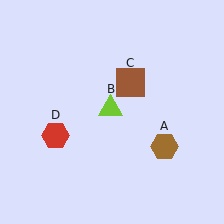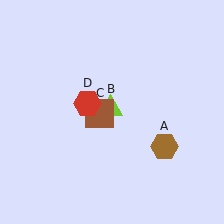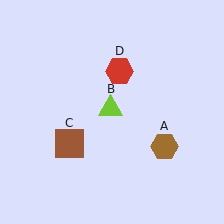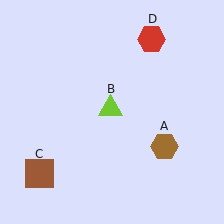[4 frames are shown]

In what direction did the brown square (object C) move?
The brown square (object C) moved down and to the left.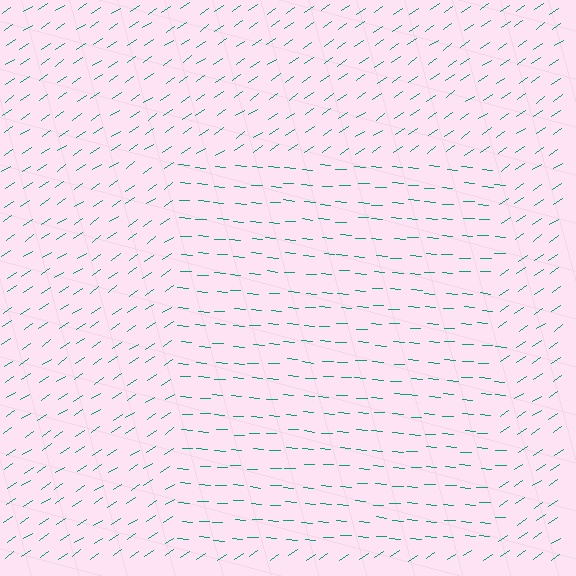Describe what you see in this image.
The image is filled with small teal line segments. A rectangle region in the image has lines oriented differently from the surrounding lines, creating a visible texture boundary.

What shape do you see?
I see a rectangle.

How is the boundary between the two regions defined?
The boundary is defined purely by a change in line orientation (approximately 39 degrees difference). All lines are the same color and thickness.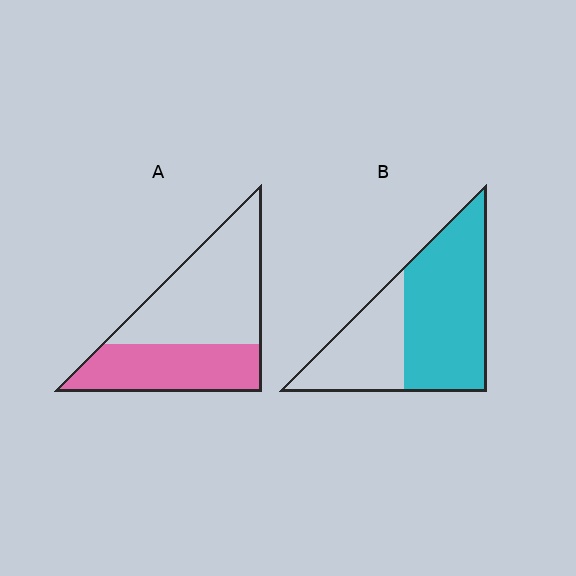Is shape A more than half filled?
No.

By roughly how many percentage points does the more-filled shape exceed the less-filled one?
By roughly 25 percentage points (B over A).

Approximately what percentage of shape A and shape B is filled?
A is approximately 40% and B is approximately 65%.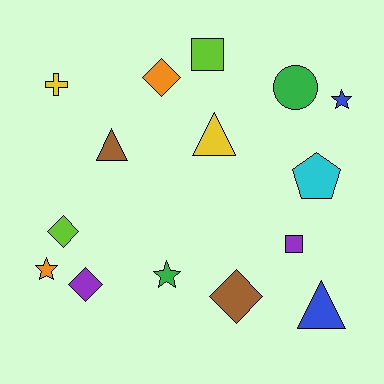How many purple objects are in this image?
There are 2 purple objects.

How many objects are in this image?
There are 15 objects.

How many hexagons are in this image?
There are no hexagons.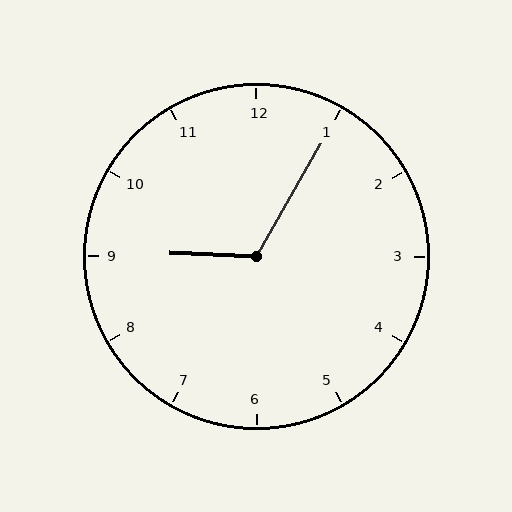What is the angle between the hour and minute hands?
Approximately 118 degrees.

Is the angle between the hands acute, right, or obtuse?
It is obtuse.